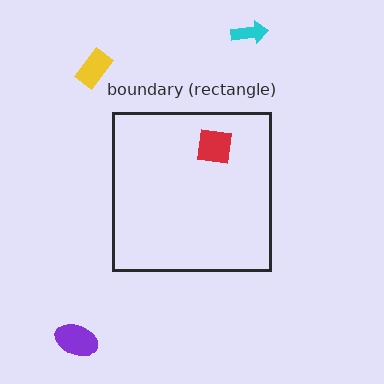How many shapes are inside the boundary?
1 inside, 3 outside.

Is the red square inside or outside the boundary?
Inside.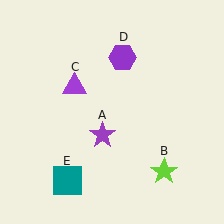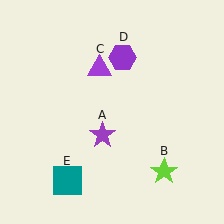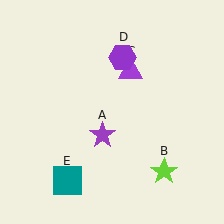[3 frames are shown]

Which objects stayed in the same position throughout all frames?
Purple star (object A) and lime star (object B) and purple hexagon (object D) and teal square (object E) remained stationary.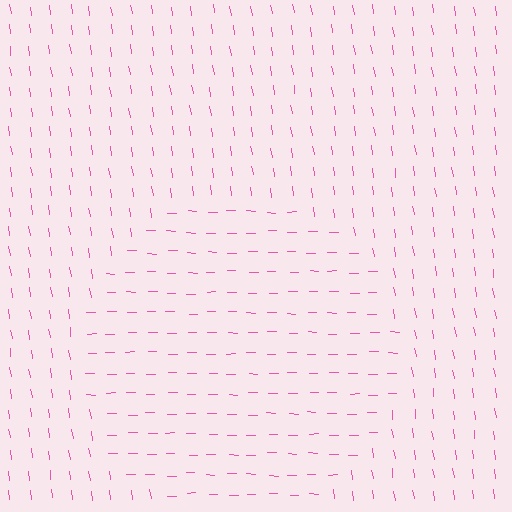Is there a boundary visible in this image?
Yes, there is a texture boundary formed by a change in line orientation.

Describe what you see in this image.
The image is filled with small pink line segments. A circle region in the image has lines oriented differently from the surrounding lines, creating a visible texture boundary.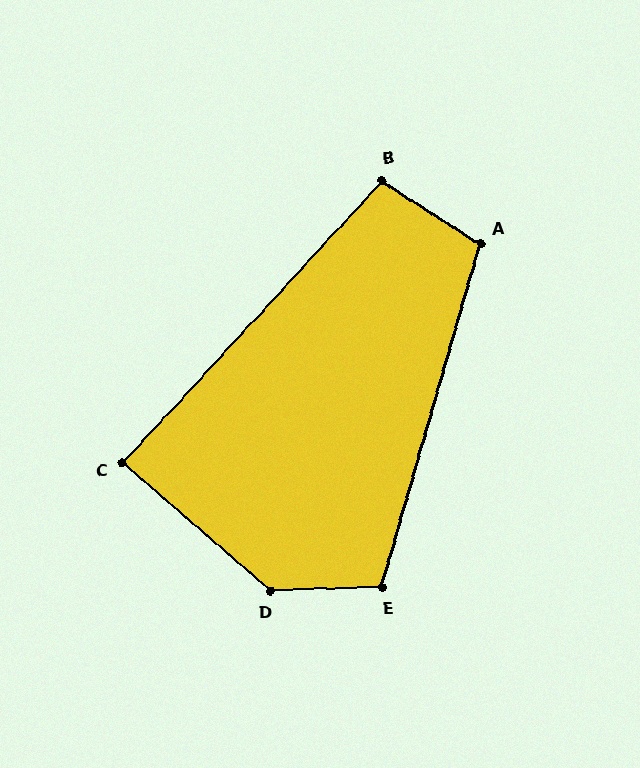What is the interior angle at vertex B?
Approximately 100 degrees (obtuse).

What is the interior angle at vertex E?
Approximately 108 degrees (obtuse).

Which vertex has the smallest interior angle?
C, at approximately 88 degrees.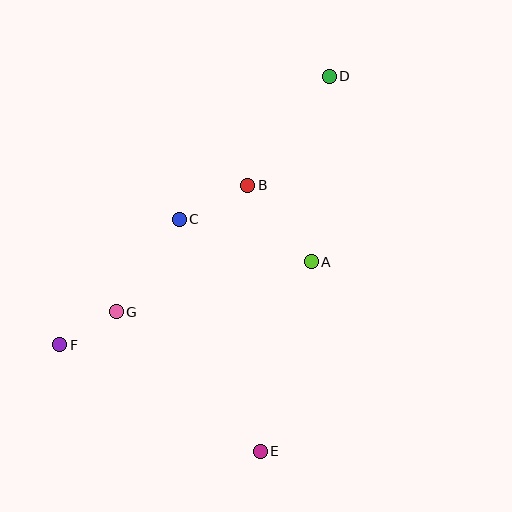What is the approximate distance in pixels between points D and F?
The distance between D and F is approximately 381 pixels.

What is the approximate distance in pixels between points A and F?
The distance between A and F is approximately 265 pixels.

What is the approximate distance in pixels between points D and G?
The distance between D and G is approximately 318 pixels.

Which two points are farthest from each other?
Points D and E are farthest from each other.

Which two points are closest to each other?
Points F and G are closest to each other.